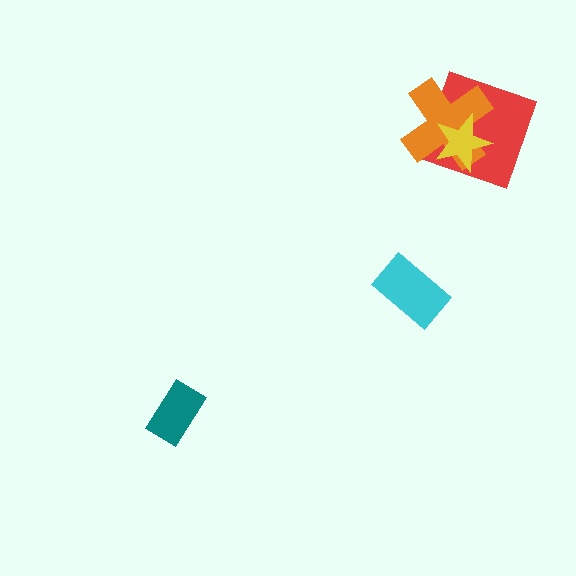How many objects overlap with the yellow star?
2 objects overlap with the yellow star.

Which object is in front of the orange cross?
The yellow star is in front of the orange cross.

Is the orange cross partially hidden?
Yes, it is partially covered by another shape.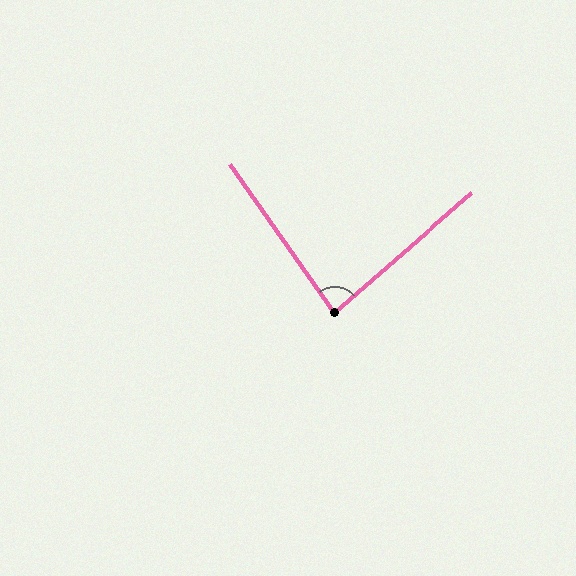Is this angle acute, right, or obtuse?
It is acute.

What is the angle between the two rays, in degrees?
Approximately 84 degrees.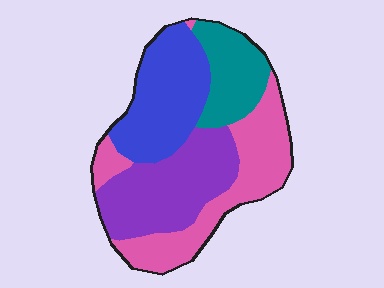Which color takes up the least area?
Teal, at roughly 15%.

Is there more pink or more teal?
Pink.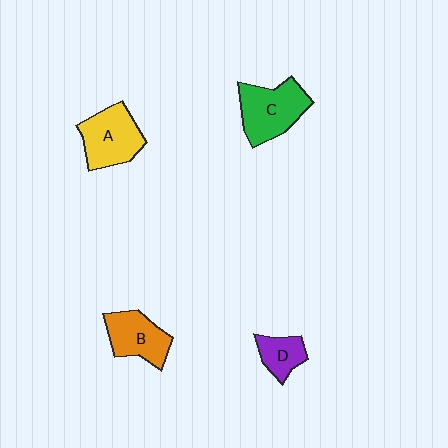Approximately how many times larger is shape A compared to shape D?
Approximately 1.9 times.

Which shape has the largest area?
Shape C (green).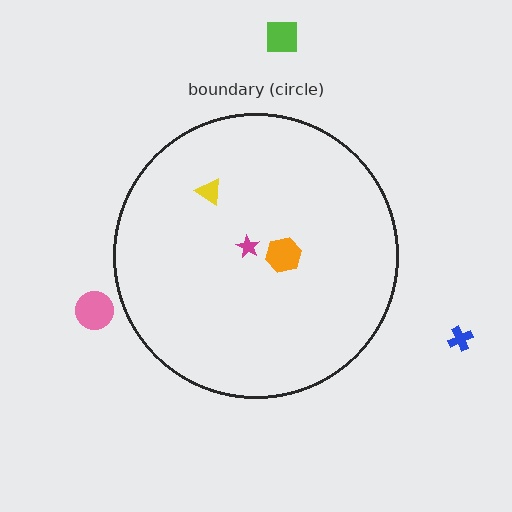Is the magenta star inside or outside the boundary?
Inside.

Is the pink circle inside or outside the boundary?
Outside.